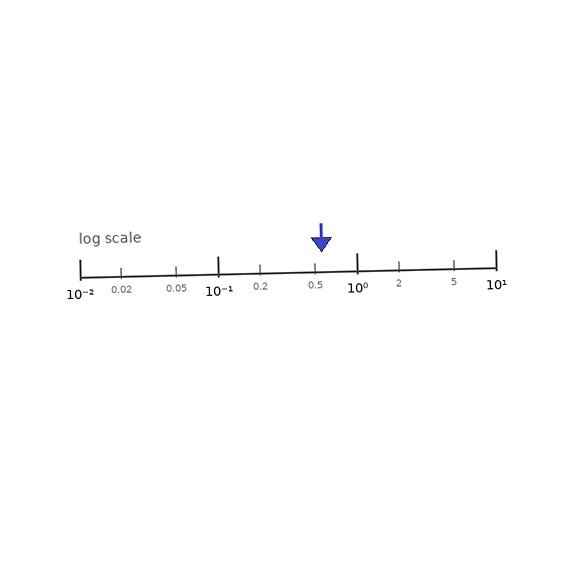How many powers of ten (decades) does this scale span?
The scale spans 3 decades, from 0.01 to 10.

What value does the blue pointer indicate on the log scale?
The pointer indicates approximately 0.56.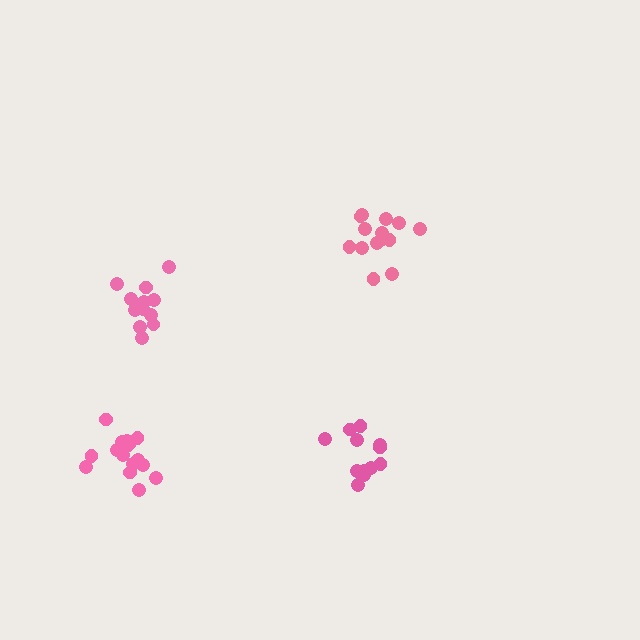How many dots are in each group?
Group 1: 14 dots, Group 2: 12 dots, Group 3: 16 dots, Group 4: 13 dots (55 total).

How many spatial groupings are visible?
There are 4 spatial groupings.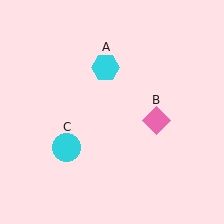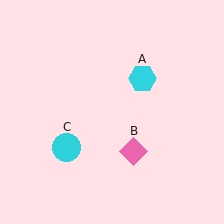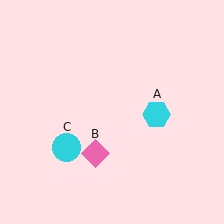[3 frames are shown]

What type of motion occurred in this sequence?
The cyan hexagon (object A), pink diamond (object B) rotated clockwise around the center of the scene.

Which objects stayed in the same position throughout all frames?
Cyan circle (object C) remained stationary.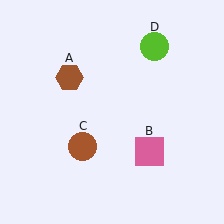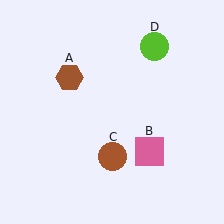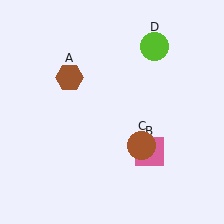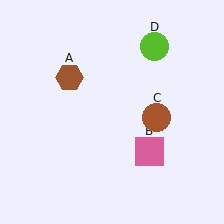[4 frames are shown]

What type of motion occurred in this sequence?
The brown circle (object C) rotated counterclockwise around the center of the scene.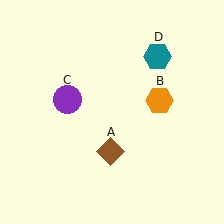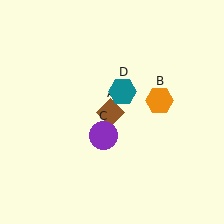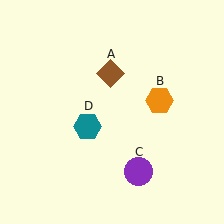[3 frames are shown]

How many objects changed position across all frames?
3 objects changed position: brown diamond (object A), purple circle (object C), teal hexagon (object D).